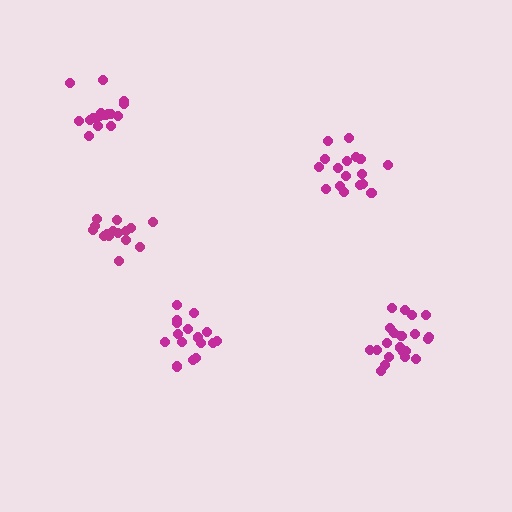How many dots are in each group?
Group 1: 17 dots, Group 2: 21 dots, Group 3: 17 dots, Group 4: 15 dots, Group 5: 17 dots (87 total).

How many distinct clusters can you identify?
There are 5 distinct clusters.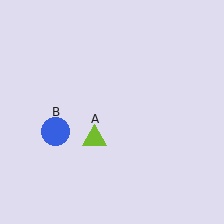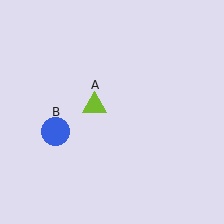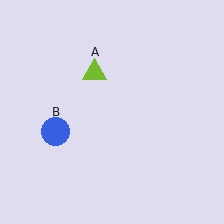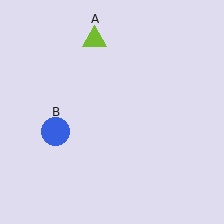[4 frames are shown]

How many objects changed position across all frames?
1 object changed position: lime triangle (object A).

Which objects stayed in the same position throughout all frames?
Blue circle (object B) remained stationary.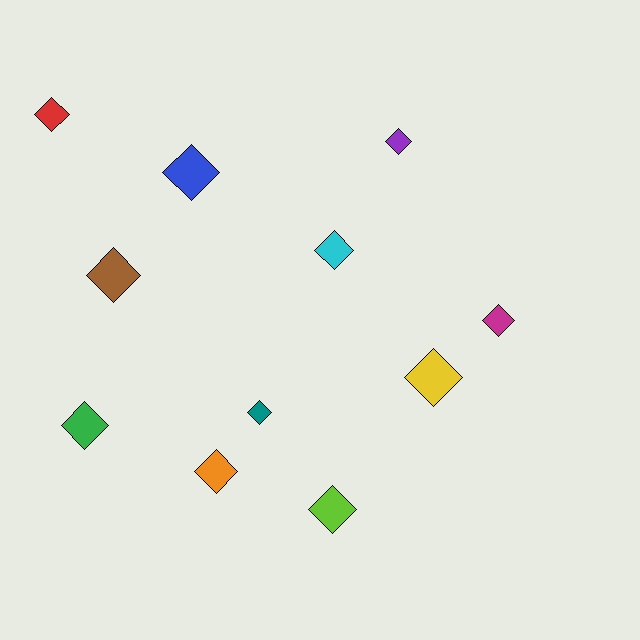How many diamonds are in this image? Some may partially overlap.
There are 11 diamonds.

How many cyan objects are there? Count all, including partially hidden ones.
There is 1 cyan object.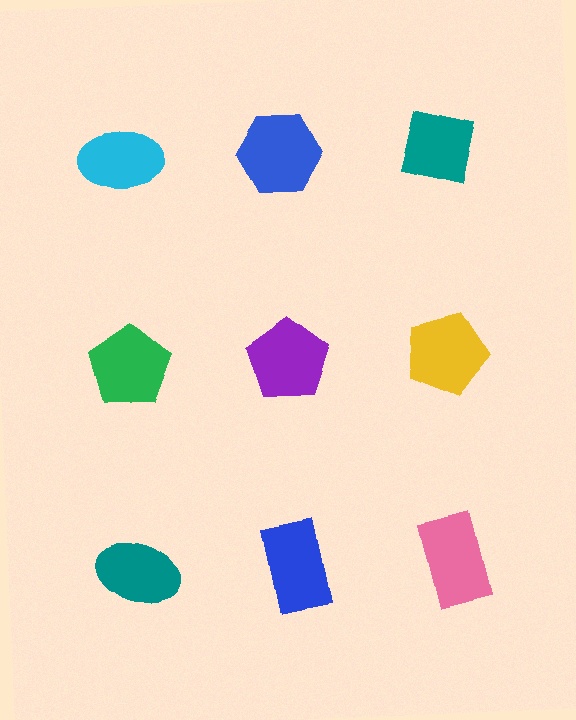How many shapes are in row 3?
3 shapes.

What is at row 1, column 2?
A blue hexagon.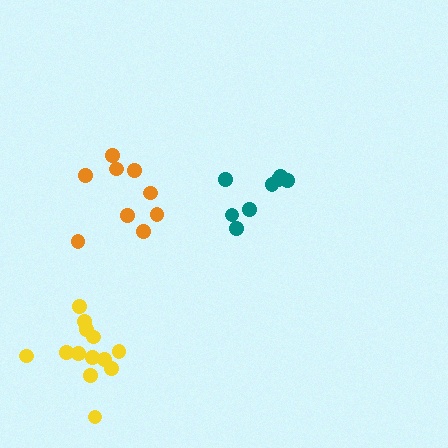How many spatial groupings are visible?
There are 3 spatial groupings.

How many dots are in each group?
Group 1: 8 dots, Group 2: 13 dots, Group 3: 9 dots (30 total).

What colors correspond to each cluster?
The clusters are colored: teal, yellow, orange.